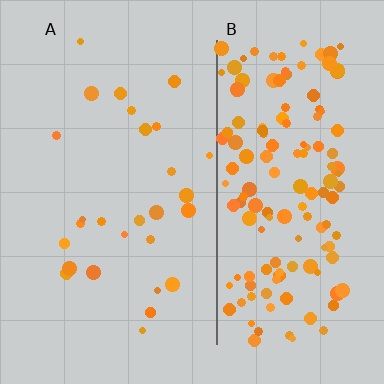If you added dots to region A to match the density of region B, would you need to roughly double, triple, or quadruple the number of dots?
Approximately quadruple.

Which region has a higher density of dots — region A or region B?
B (the right).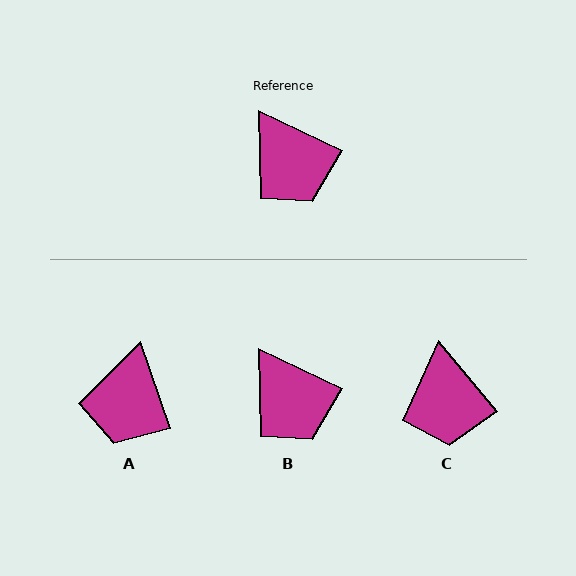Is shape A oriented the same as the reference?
No, it is off by about 46 degrees.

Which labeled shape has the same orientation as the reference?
B.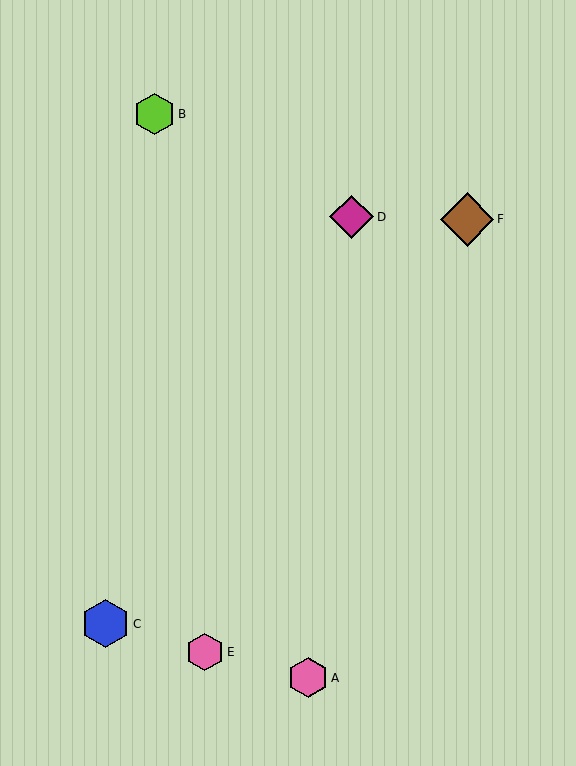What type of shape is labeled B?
Shape B is a lime hexagon.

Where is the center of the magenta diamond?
The center of the magenta diamond is at (352, 217).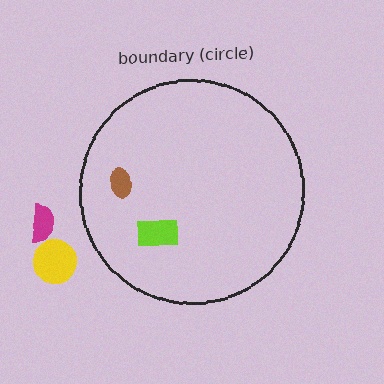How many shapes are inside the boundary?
2 inside, 2 outside.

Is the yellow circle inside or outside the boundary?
Outside.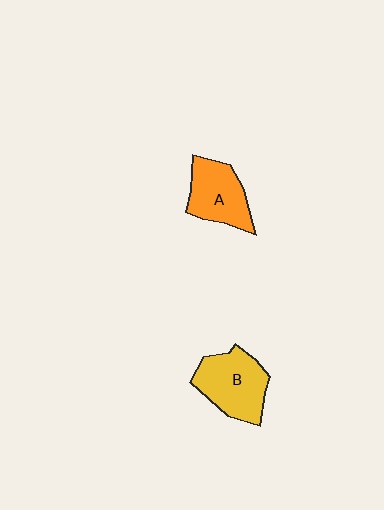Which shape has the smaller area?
Shape A (orange).